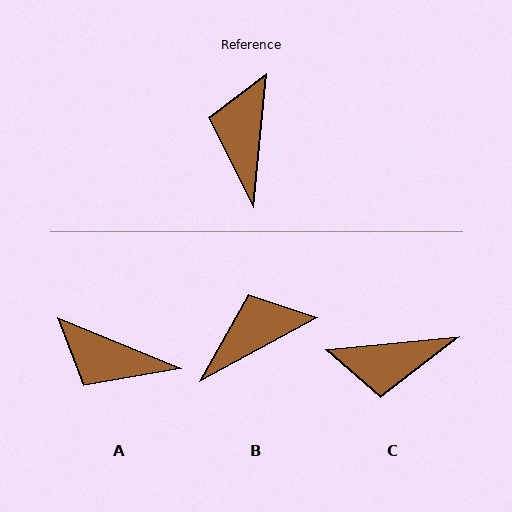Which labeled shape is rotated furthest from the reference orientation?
C, about 101 degrees away.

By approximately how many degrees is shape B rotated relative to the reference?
Approximately 56 degrees clockwise.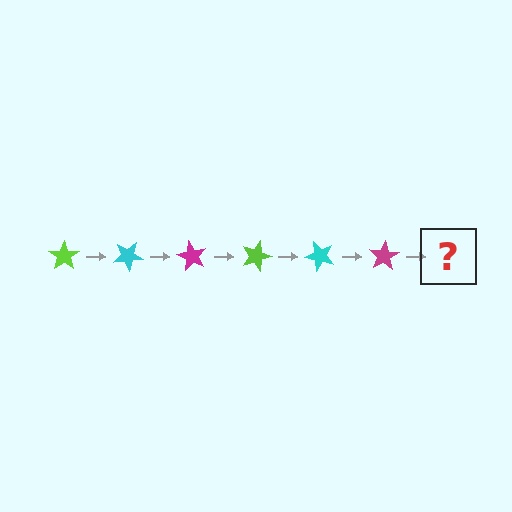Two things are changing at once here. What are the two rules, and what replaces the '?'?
The two rules are that it rotates 30 degrees each step and the color cycles through lime, cyan, and magenta. The '?' should be a lime star, rotated 180 degrees from the start.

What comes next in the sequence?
The next element should be a lime star, rotated 180 degrees from the start.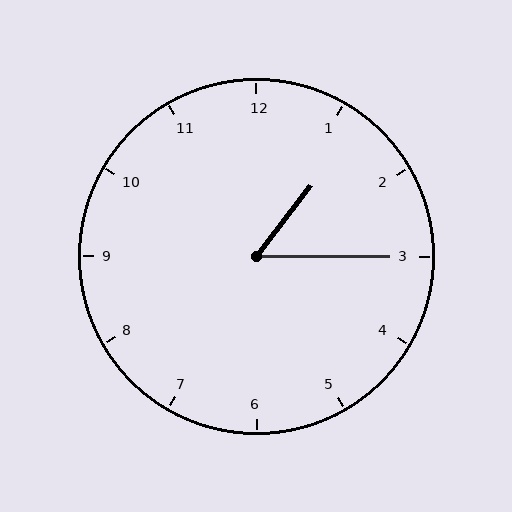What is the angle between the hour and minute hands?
Approximately 52 degrees.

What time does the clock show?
1:15.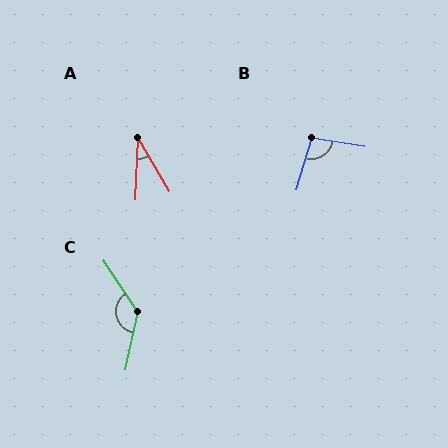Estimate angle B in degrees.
Approximately 97 degrees.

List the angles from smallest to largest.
A (33°), B (97°), C (135°).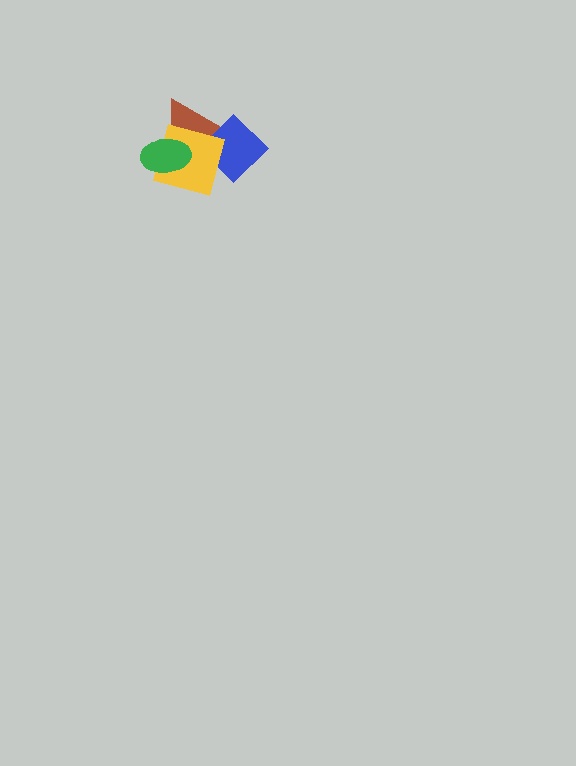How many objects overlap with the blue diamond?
2 objects overlap with the blue diamond.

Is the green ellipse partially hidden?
No, no other shape covers it.